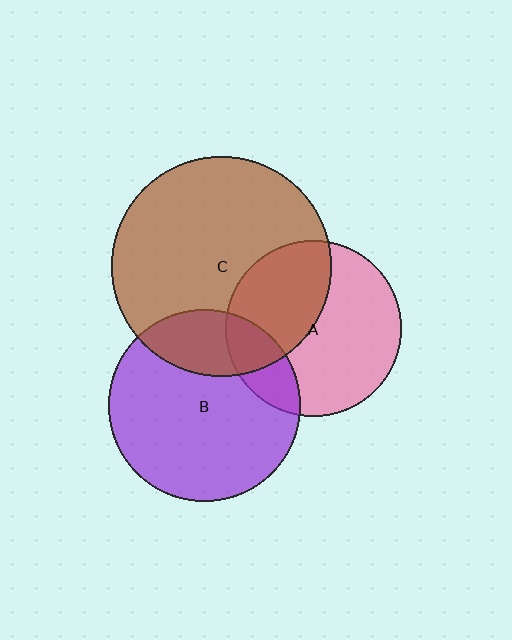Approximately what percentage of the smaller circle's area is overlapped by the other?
Approximately 40%.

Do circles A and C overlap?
Yes.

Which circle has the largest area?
Circle C (brown).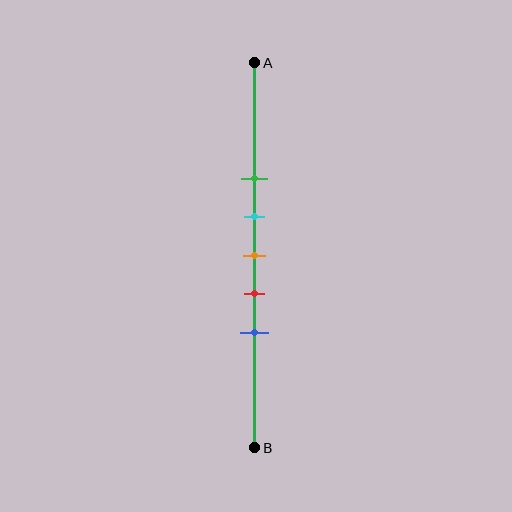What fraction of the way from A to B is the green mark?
The green mark is approximately 30% (0.3) of the way from A to B.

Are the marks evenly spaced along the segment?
Yes, the marks are approximately evenly spaced.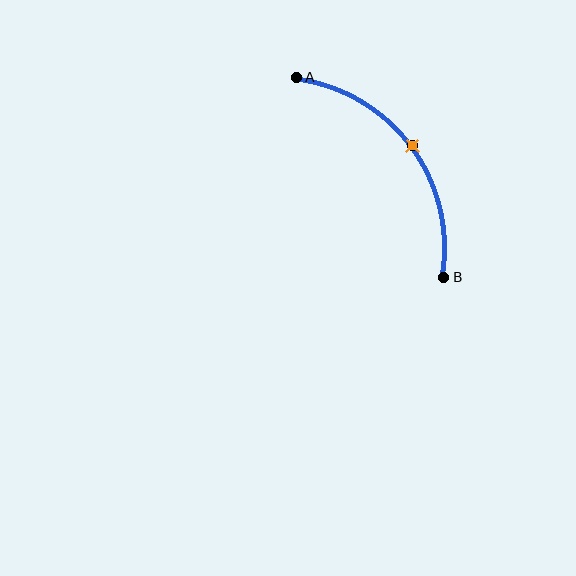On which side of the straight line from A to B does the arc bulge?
The arc bulges above and to the right of the straight line connecting A and B.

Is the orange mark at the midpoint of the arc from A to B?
Yes. The orange mark lies on the arc at equal arc-length from both A and B — it is the arc midpoint.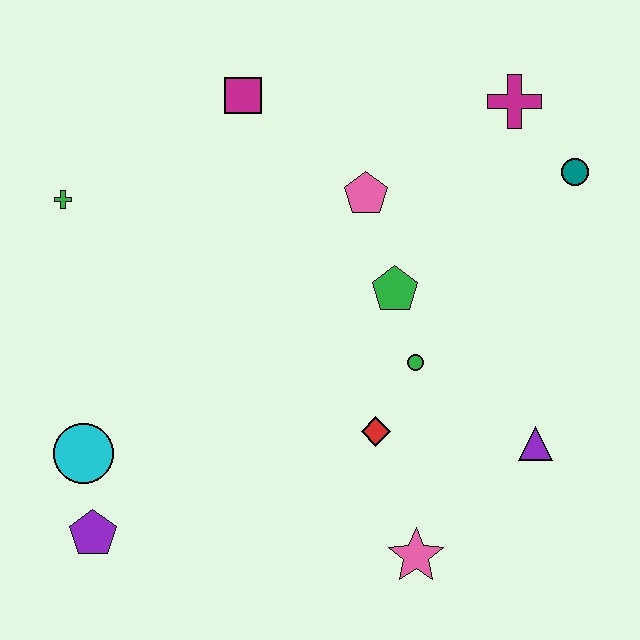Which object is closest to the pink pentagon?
The green pentagon is closest to the pink pentagon.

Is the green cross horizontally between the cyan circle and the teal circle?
No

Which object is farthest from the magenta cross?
The purple pentagon is farthest from the magenta cross.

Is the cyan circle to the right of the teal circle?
No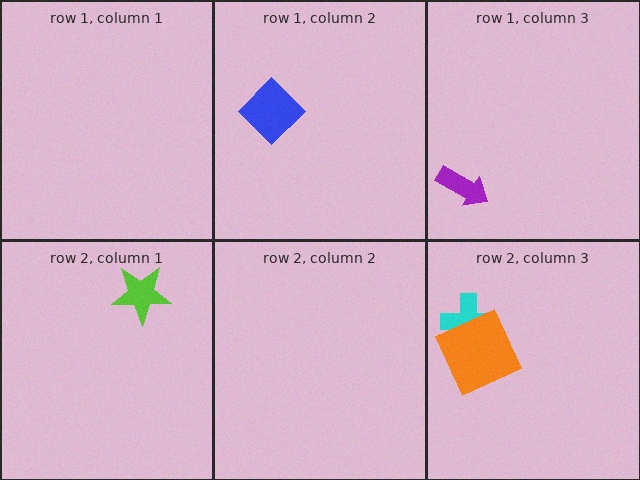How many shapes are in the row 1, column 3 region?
1.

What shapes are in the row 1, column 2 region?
The blue diamond.